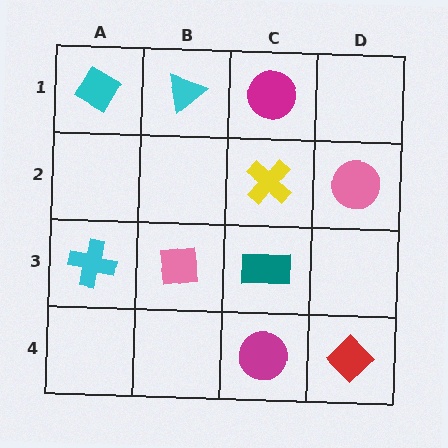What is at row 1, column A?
A cyan diamond.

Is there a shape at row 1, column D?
No, that cell is empty.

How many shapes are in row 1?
3 shapes.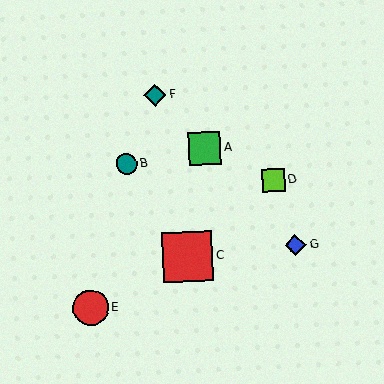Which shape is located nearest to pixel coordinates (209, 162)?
The green square (labeled A) at (204, 148) is nearest to that location.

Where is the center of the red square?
The center of the red square is at (188, 257).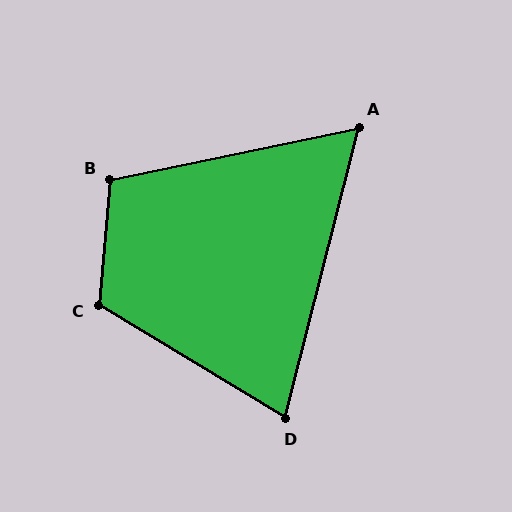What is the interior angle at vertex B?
Approximately 107 degrees (obtuse).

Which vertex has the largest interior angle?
C, at approximately 116 degrees.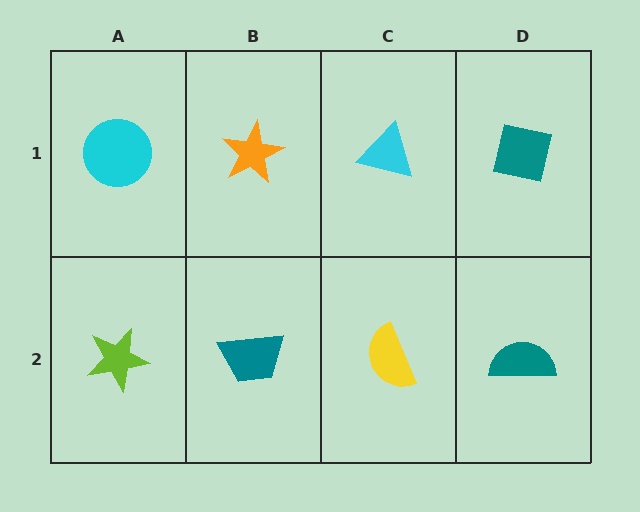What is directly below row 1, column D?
A teal semicircle.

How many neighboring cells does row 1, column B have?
3.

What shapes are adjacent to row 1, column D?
A teal semicircle (row 2, column D), a cyan triangle (row 1, column C).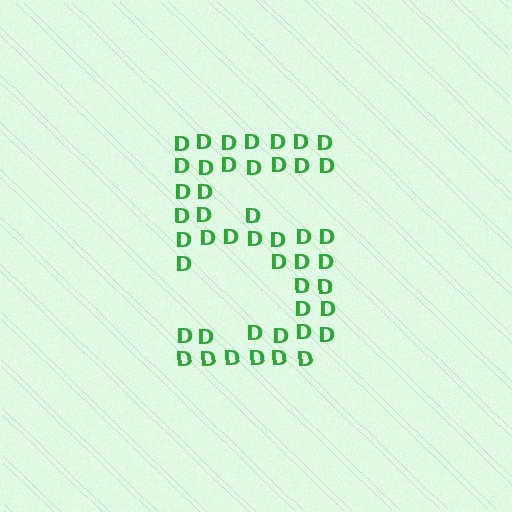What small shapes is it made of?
It is made of small letter D's.